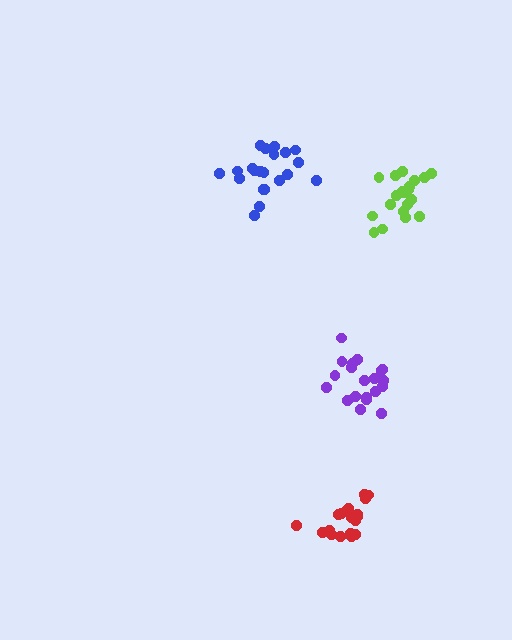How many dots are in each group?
Group 1: 21 dots, Group 2: 21 dots, Group 3: 19 dots, Group 4: 21 dots (82 total).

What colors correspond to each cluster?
The clusters are colored: purple, lime, red, blue.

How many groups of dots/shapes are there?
There are 4 groups.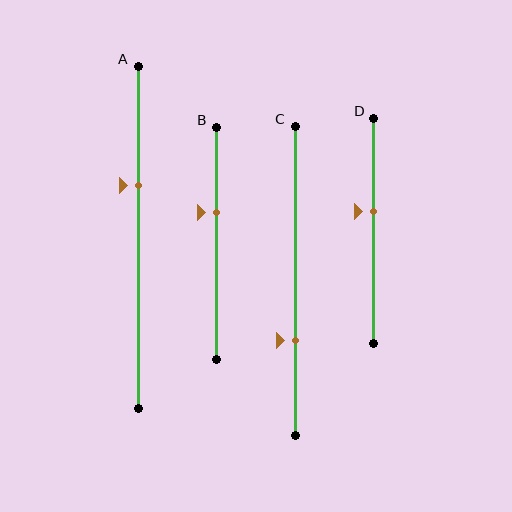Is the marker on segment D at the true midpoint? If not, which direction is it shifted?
No, the marker on segment D is shifted upward by about 9% of the segment length.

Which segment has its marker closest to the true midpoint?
Segment D has its marker closest to the true midpoint.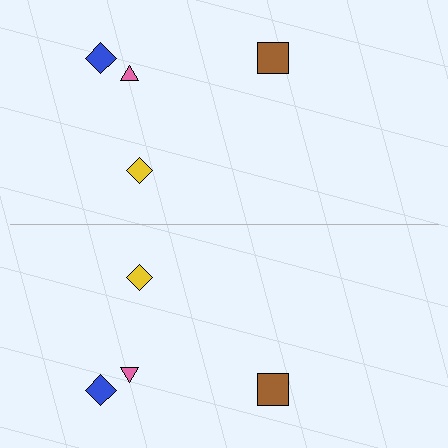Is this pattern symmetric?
Yes, this pattern has bilateral (reflection) symmetry.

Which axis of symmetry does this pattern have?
The pattern has a horizontal axis of symmetry running through the center of the image.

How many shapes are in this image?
There are 8 shapes in this image.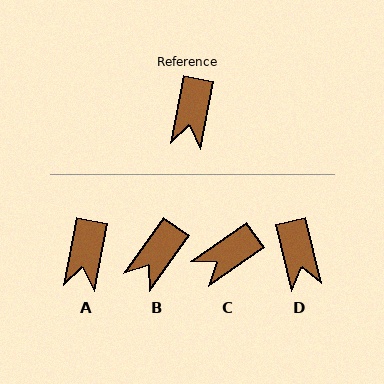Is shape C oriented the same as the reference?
No, it is off by about 44 degrees.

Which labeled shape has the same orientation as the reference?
A.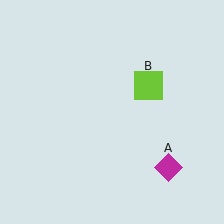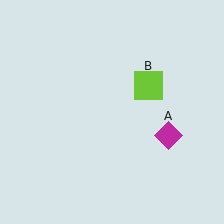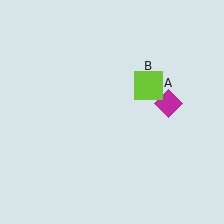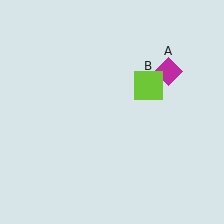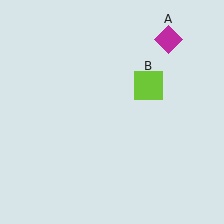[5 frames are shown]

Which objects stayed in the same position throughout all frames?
Lime square (object B) remained stationary.